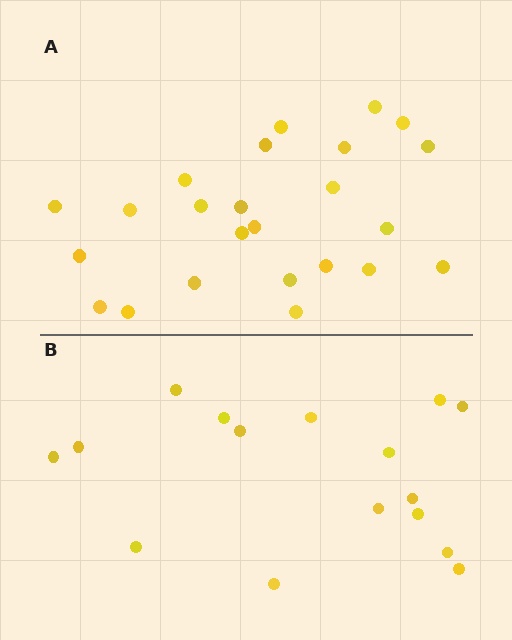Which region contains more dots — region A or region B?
Region A (the top region) has more dots.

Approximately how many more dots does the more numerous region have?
Region A has roughly 8 or so more dots than region B.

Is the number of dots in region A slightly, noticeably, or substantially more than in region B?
Region A has substantially more. The ratio is roughly 1.5 to 1.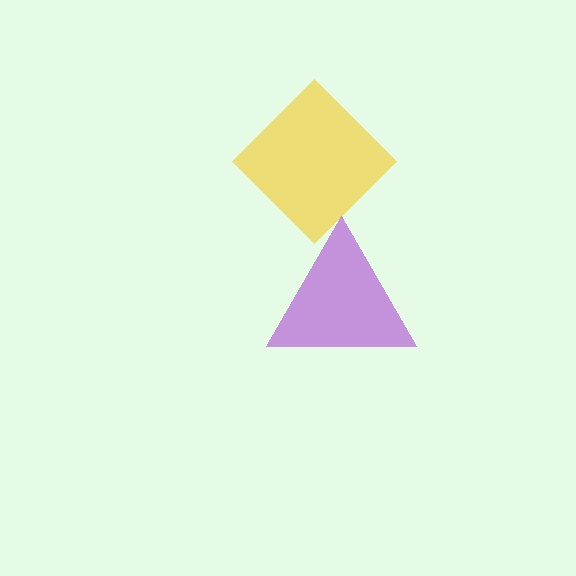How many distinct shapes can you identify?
There are 2 distinct shapes: a yellow diamond, a purple triangle.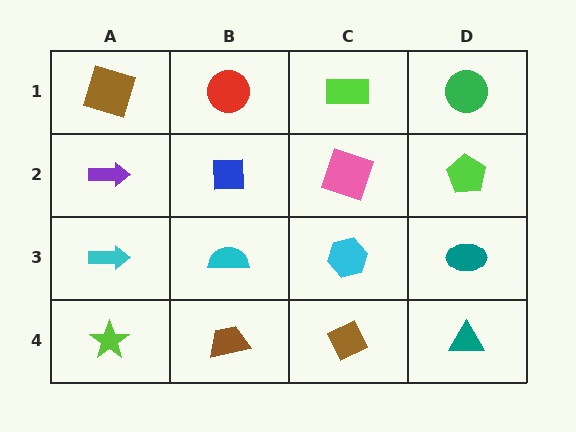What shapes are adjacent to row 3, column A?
A purple arrow (row 2, column A), a lime star (row 4, column A), a cyan semicircle (row 3, column B).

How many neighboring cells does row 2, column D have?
3.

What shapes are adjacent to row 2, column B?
A red circle (row 1, column B), a cyan semicircle (row 3, column B), a purple arrow (row 2, column A), a pink square (row 2, column C).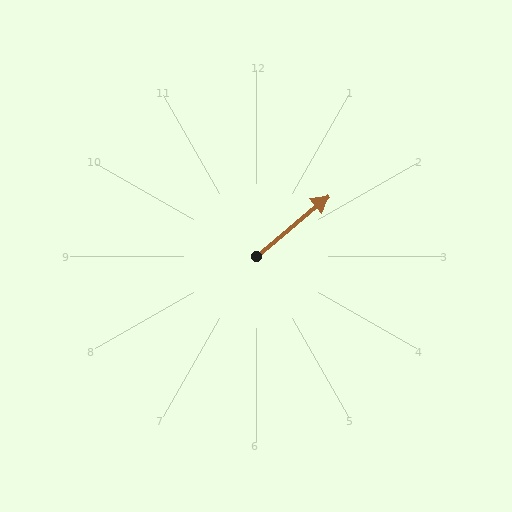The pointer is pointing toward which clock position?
Roughly 2 o'clock.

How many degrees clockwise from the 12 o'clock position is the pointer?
Approximately 50 degrees.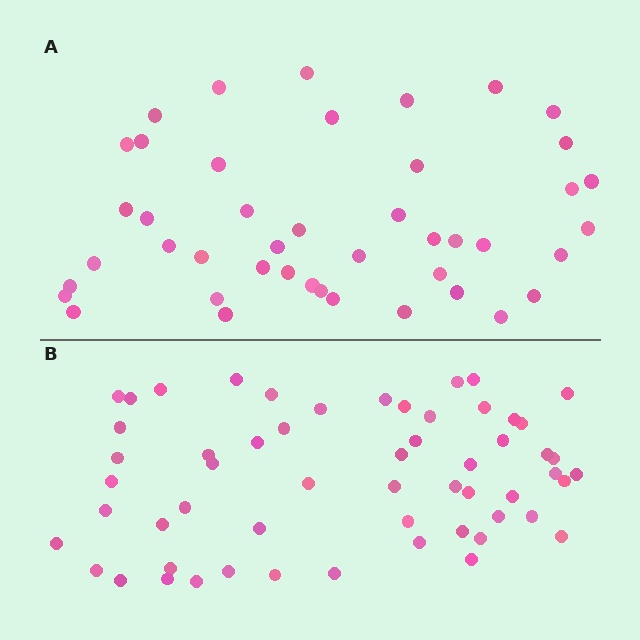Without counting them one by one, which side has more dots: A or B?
Region B (the bottom region) has more dots.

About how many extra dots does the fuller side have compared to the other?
Region B has approximately 15 more dots than region A.